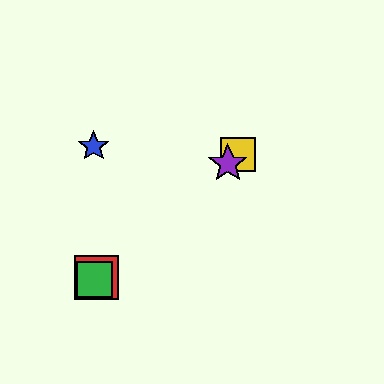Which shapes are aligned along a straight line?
The red square, the green square, the yellow square, the purple star are aligned along a straight line.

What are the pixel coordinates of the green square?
The green square is at (94, 280).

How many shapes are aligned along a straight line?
4 shapes (the red square, the green square, the yellow square, the purple star) are aligned along a straight line.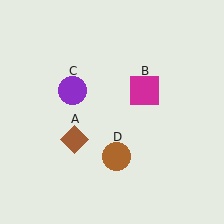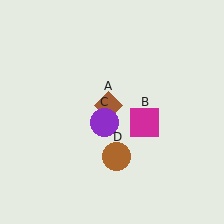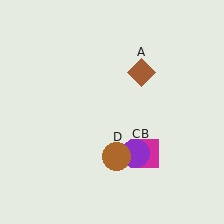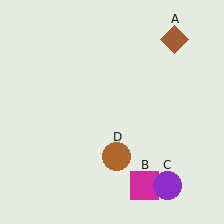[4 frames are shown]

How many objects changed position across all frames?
3 objects changed position: brown diamond (object A), magenta square (object B), purple circle (object C).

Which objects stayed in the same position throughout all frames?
Brown circle (object D) remained stationary.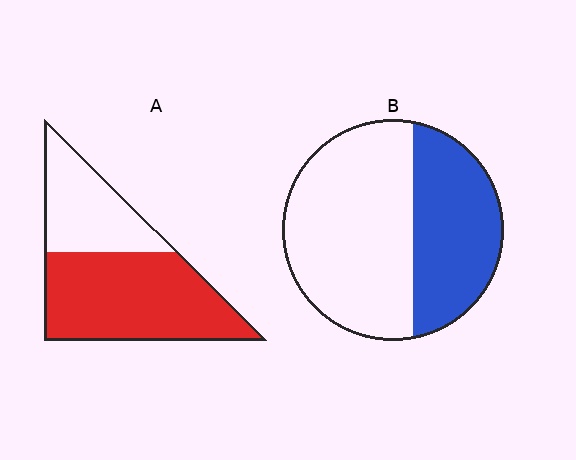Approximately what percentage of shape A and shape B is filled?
A is approximately 65% and B is approximately 40%.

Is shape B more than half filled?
No.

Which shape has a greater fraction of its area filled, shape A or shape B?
Shape A.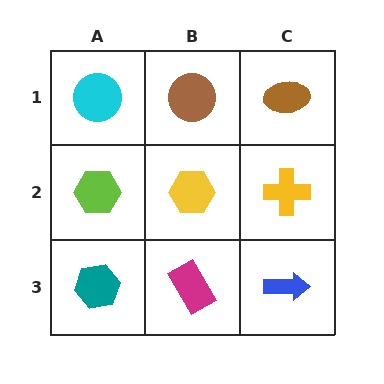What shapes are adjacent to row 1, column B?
A yellow hexagon (row 2, column B), a cyan circle (row 1, column A), a brown ellipse (row 1, column C).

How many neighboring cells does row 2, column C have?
3.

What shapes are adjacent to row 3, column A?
A lime hexagon (row 2, column A), a magenta rectangle (row 3, column B).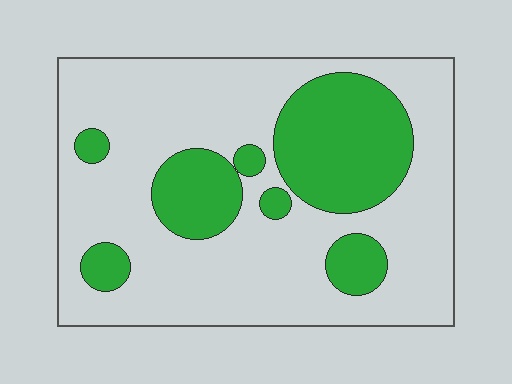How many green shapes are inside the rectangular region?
7.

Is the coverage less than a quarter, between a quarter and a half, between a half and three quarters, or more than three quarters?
Between a quarter and a half.